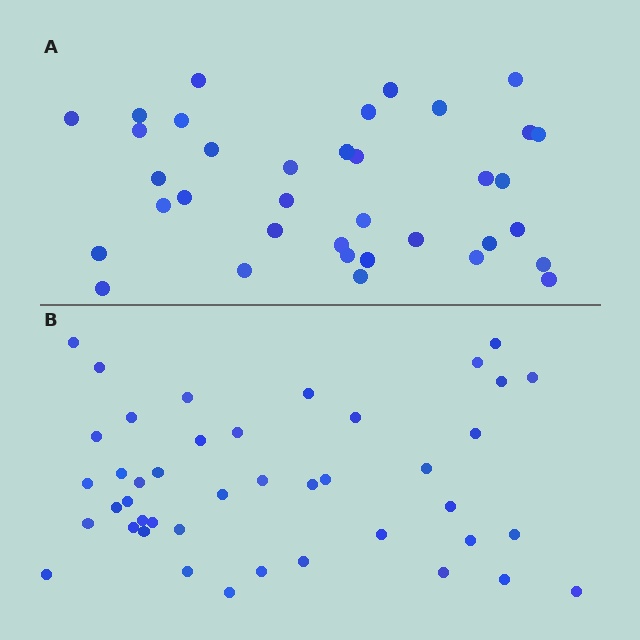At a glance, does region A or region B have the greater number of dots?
Region B (the bottom region) has more dots.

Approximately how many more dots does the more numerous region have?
Region B has roughly 8 or so more dots than region A.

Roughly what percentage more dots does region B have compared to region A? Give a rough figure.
About 20% more.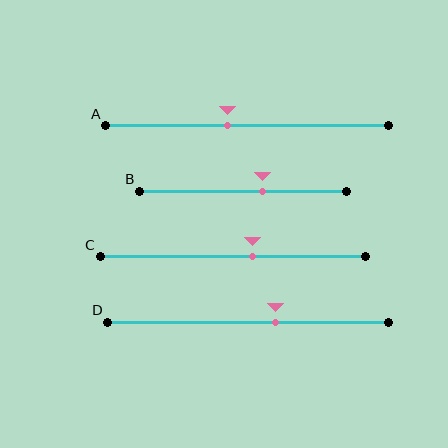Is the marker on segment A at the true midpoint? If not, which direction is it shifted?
No, the marker on segment A is shifted to the left by about 7% of the segment length.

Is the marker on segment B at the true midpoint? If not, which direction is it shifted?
No, the marker on segment B is shifted to the right by about 9% of the segment length.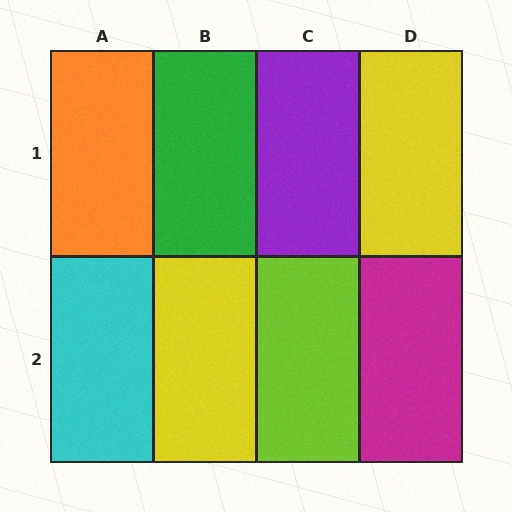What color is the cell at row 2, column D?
Magenta.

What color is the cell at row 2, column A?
Cyan.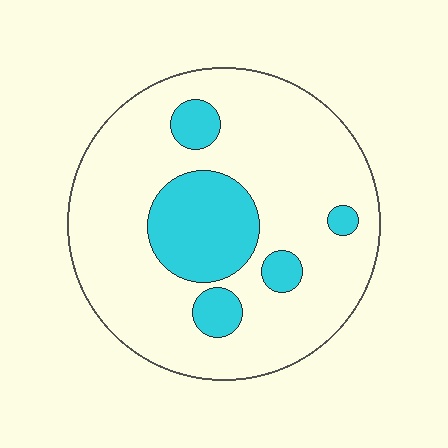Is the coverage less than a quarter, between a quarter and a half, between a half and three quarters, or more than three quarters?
Less than a quarter.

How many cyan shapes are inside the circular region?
5.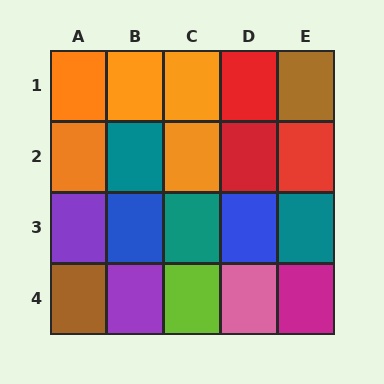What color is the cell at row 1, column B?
Orange.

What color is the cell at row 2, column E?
Red.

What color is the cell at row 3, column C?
Teal.